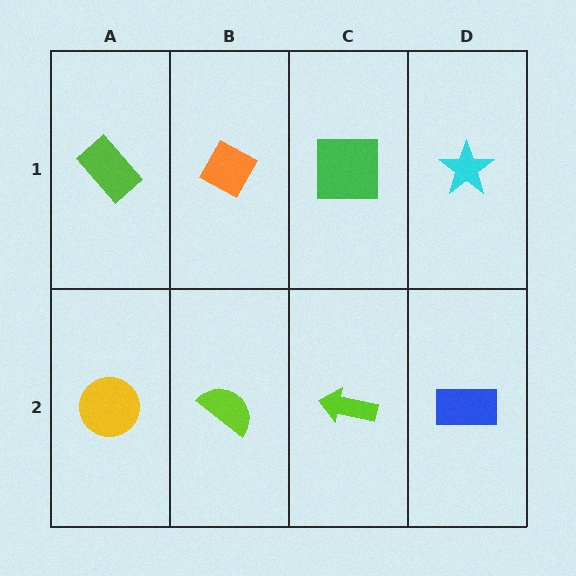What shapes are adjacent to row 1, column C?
A lime arrow (row 2, column C), an orange diamond (row 1, column B), a cyan star (row 1, column D).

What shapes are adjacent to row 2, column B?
An orange diamond (row 1, column B), a yellow circle (row 2, column A), a lime arrow (row 2, column C).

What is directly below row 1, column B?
A lime semicircle.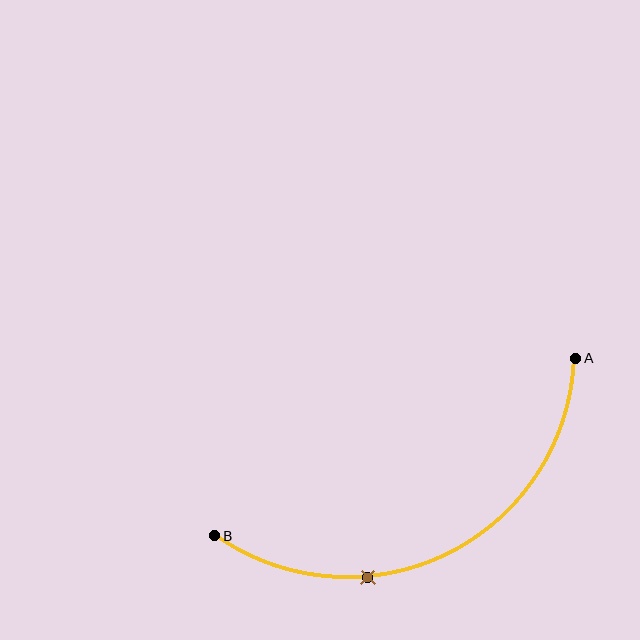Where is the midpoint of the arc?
The arc midpoint is the point on the curve farthest from the straight line joining A and B. It sits below that line.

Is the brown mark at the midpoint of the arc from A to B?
No. The brown mark lies on the arc but is closer to endpoint B. The arc midpoint would be at the point on the curve equidistant along the arc from both A and B.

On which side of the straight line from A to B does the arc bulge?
The arc bulges below the straight line connecting A and B.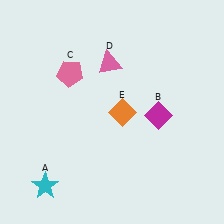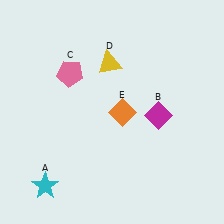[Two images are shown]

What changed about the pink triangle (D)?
In Image 1, D is pink. In Image 2, it changed to yellow.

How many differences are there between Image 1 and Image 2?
There is 1 difference between the two images.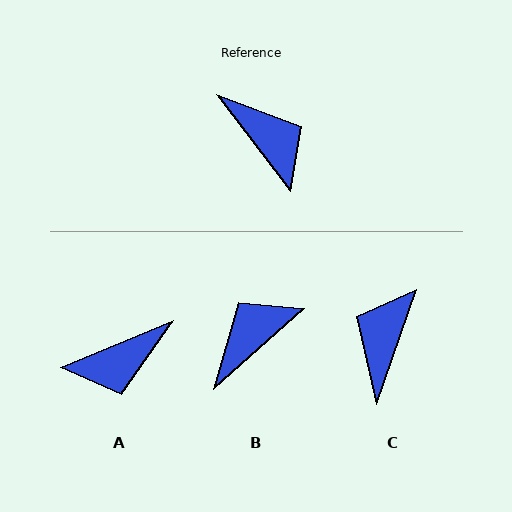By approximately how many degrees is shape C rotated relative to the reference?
Approximately 123 degrees counter-clockwise.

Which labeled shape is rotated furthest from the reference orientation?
C, about 123 degrees away.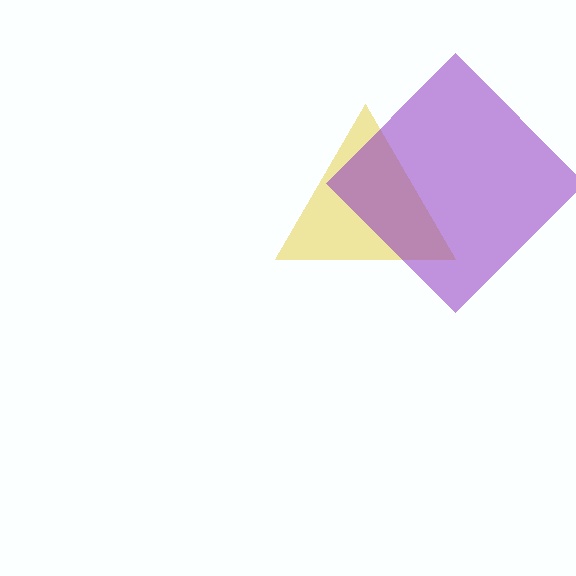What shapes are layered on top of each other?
The layered shapes are: a yellow triangle, a purple diamond.